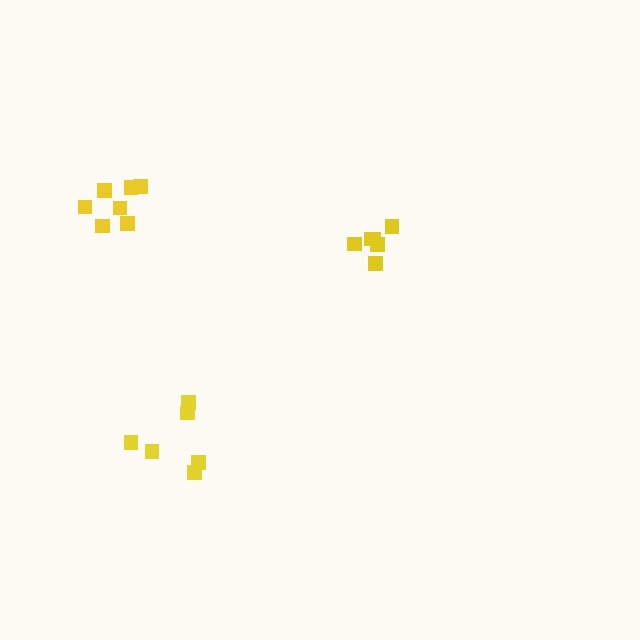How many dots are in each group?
Group 1: 7 dots, Group 2: 6 dots, Group 3: 6 dots (19 total).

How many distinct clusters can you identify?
There are 3 distinct clusters.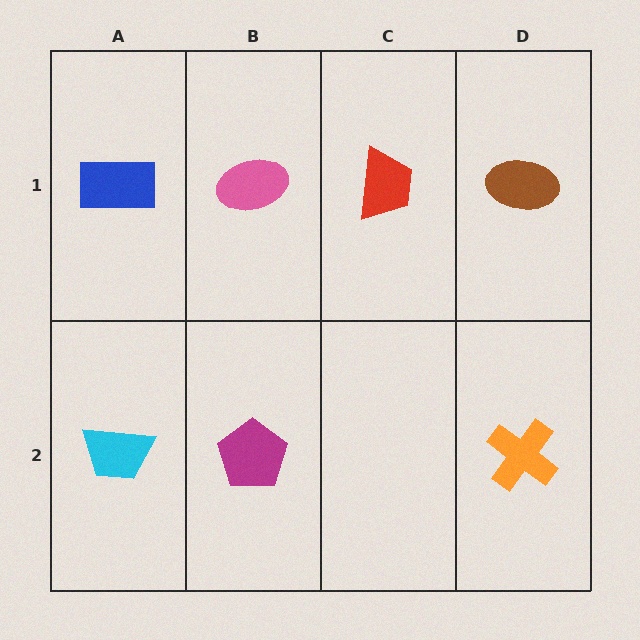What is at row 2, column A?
A cyan trapezoid.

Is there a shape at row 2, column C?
No, that cell is empty.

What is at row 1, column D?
A brown ellipse.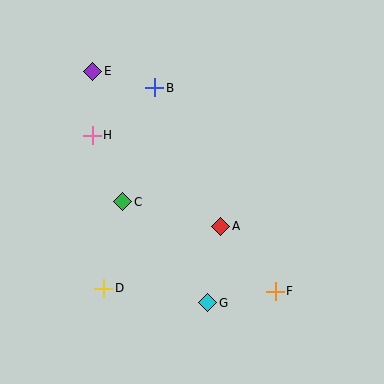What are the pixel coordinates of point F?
Point F is at (275, 291).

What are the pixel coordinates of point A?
Point A is at (221, 226).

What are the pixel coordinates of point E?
Point E is at (93, 71).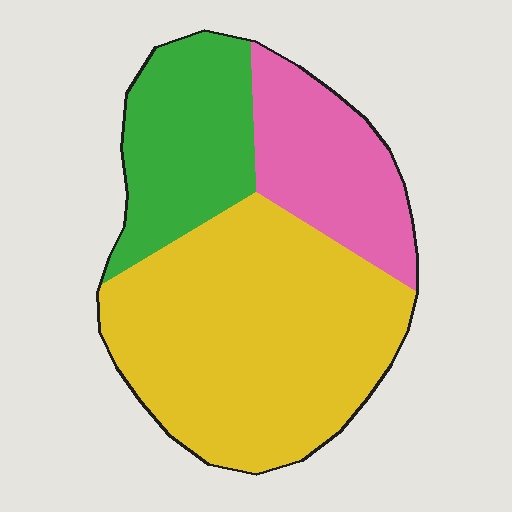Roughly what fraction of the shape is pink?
Pink takes up between a sixth and a third of the shape.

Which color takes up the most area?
Yellow, at roughly 55%.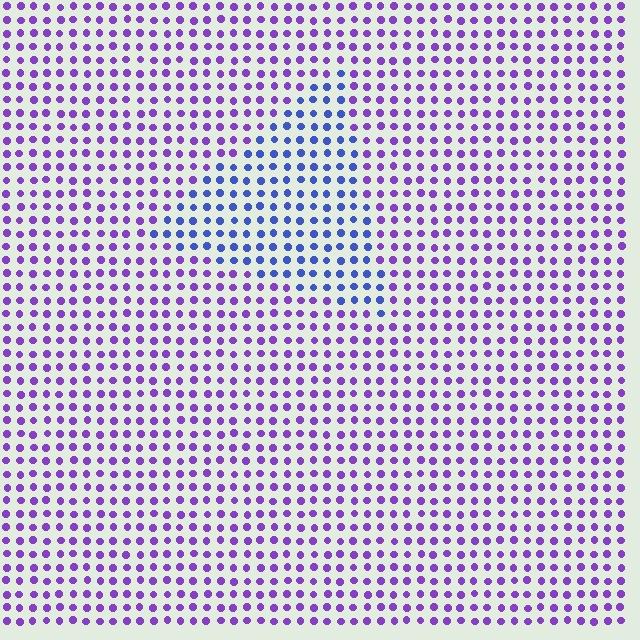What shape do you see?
I see a triangle.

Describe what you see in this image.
The image is filled with small purple elements in a uniform arrangement. A triangle-shaped region is visible where the elements are tinted to a slightly different hue, forming a subtle color boundary.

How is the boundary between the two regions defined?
The boundary is defined purely by a slight shift in hue (about 43 degrees). Spacing, size, and orientation are identical on both sides.